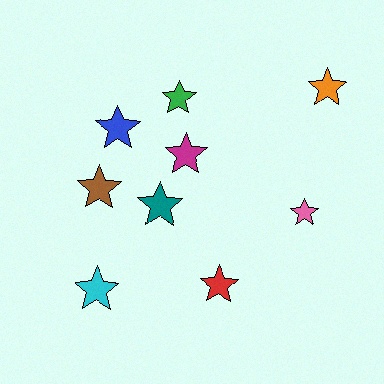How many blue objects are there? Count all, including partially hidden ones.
There is 1 blue object.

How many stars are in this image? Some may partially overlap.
There are 9 stars.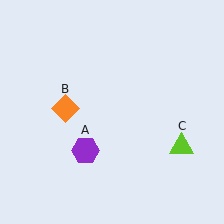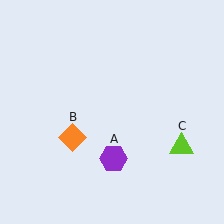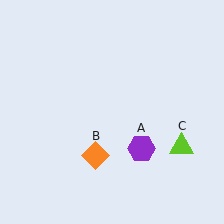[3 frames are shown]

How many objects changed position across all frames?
2 objects changed position: purple hexagon (object A), orange diamond (object B).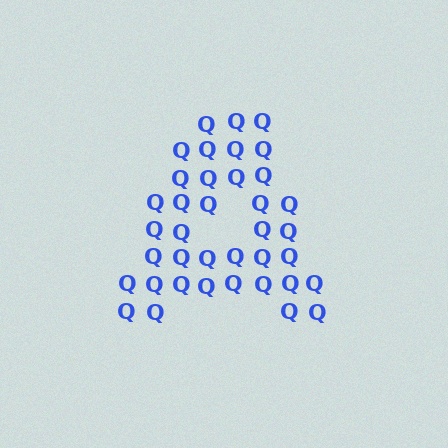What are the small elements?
The small elements are letter Q's.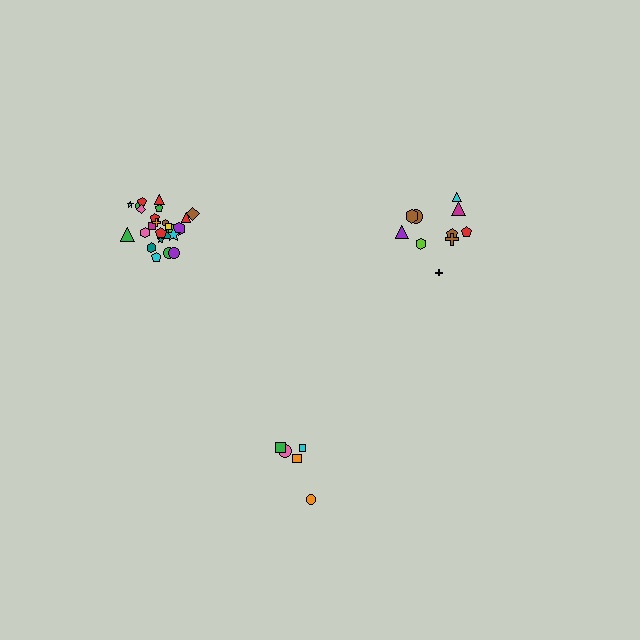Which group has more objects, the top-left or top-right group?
The top-left group.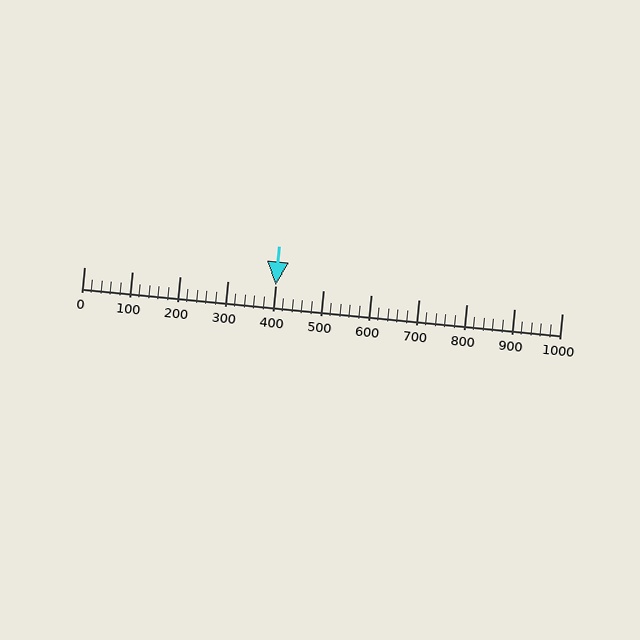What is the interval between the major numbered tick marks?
The major tick marks are spaced 100 units apart.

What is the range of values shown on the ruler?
The ruler shows values from 0 to 1000.